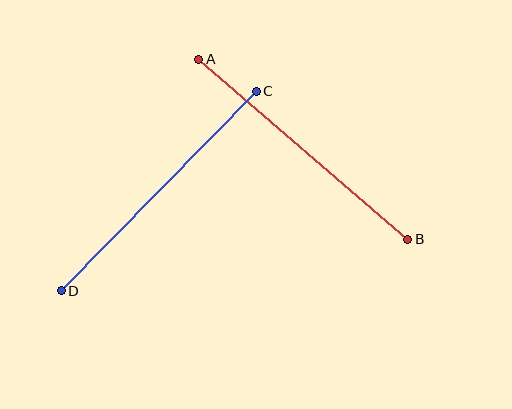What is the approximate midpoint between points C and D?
The midpoint is at approximately (159, 191) pixels.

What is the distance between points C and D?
The distance is approximately 279 pixels.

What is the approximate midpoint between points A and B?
The midpoint is at approximately (303, 149) pixels.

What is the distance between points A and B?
The distance is approximately 276 pixels.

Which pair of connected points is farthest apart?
Points C and D are farthest apart.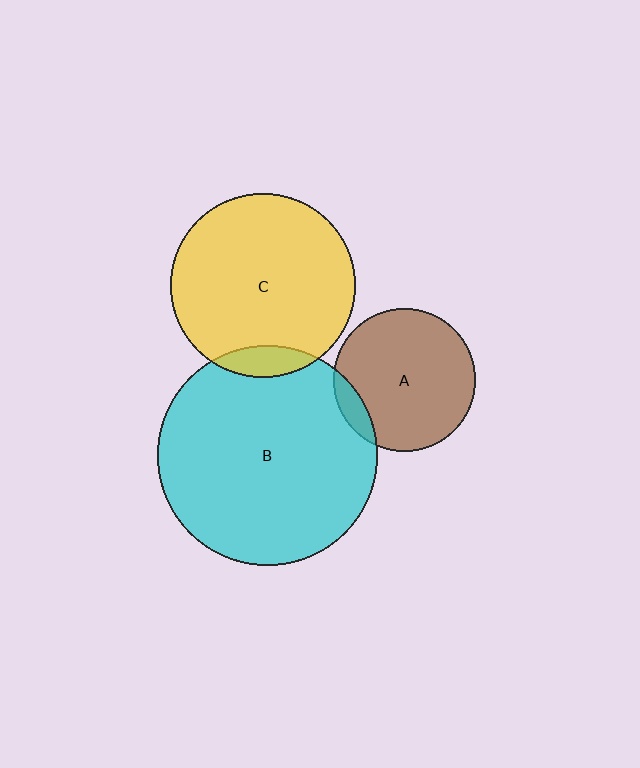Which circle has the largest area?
Circle B (cyan).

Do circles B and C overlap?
Yes.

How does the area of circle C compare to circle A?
Approximately 1.7 times.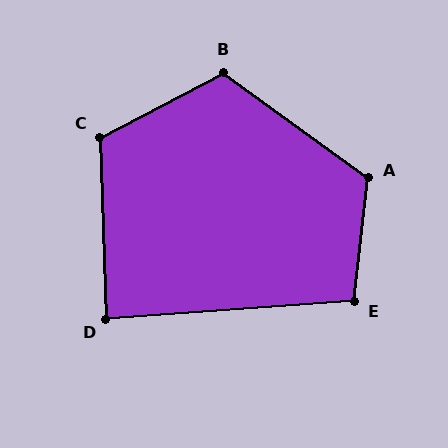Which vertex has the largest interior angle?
A, at approximately 120 degrees.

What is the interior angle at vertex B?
Approximately 116 degrees (obtuse).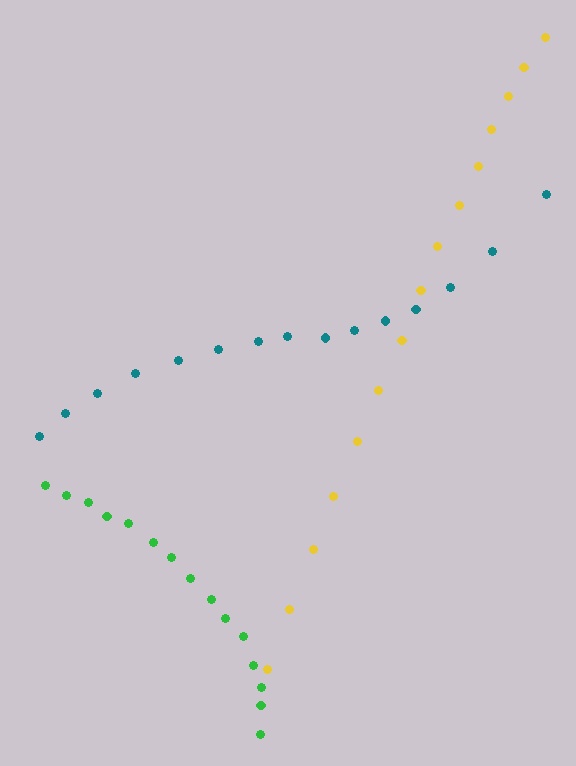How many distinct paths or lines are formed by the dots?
There are 3 distinct paths.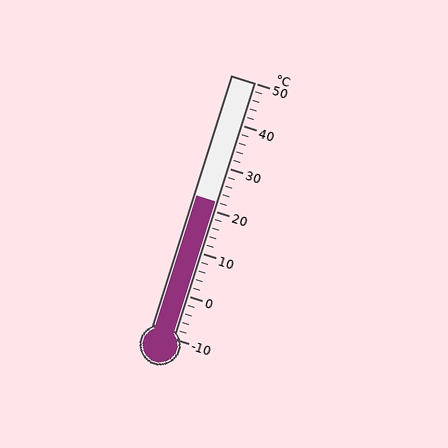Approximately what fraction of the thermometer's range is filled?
The thermometer is filled to approximately 55% of its range.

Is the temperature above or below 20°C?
The temperature is above 20°C.